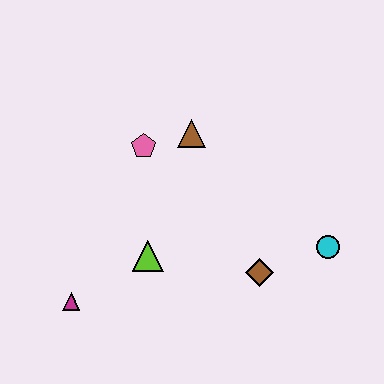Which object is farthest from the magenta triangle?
The cyan circle is farthest from the magenta triangle.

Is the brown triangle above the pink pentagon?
Yes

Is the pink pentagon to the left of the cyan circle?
Yes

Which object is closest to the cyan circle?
The brown diamond is closest to the cyan circle.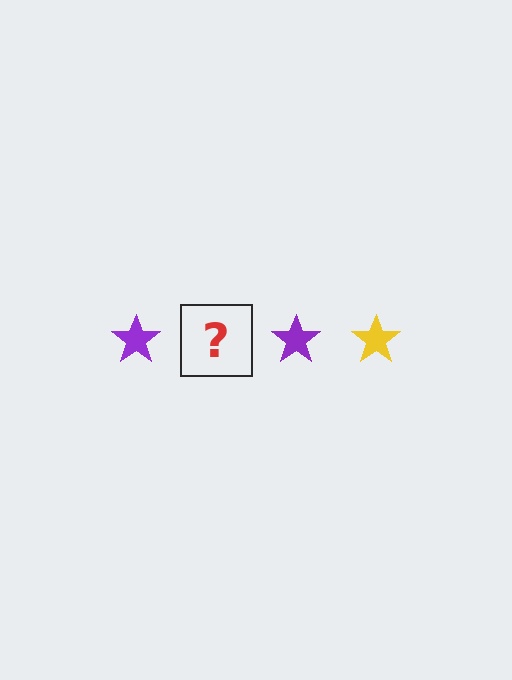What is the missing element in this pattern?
The missing element is a yellow star.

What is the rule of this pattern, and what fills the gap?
The rule is that the pattern cycles through purple, yellow stars. The gap should be filled with a yellow star.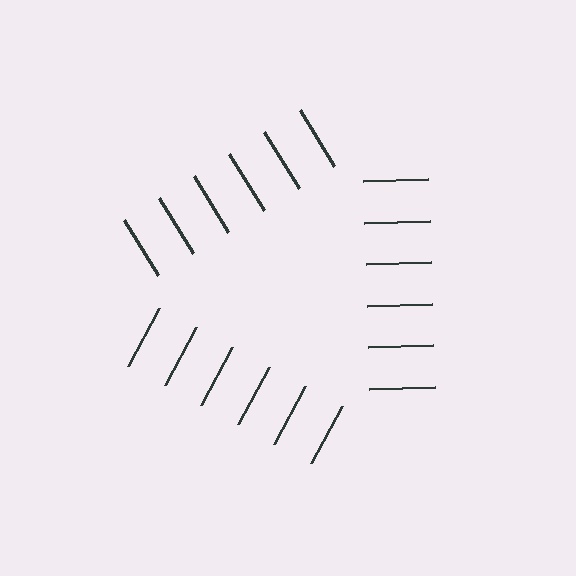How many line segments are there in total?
18 — 6 along each of the 3 edges.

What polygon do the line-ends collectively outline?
An illusory triangle — the line segments terminate on its edges but no continuous stroke is drawn.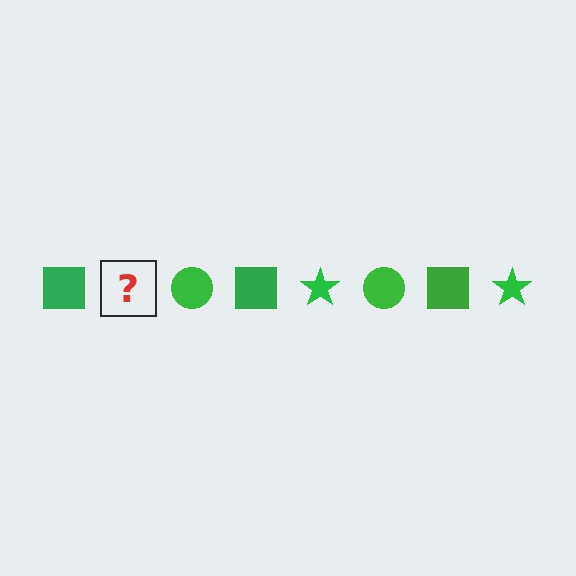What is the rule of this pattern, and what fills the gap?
The rule is that the pattern cycles through square, star, circle shapes in green. The gap should be filled with a green star.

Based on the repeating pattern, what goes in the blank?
The blank should be a green star.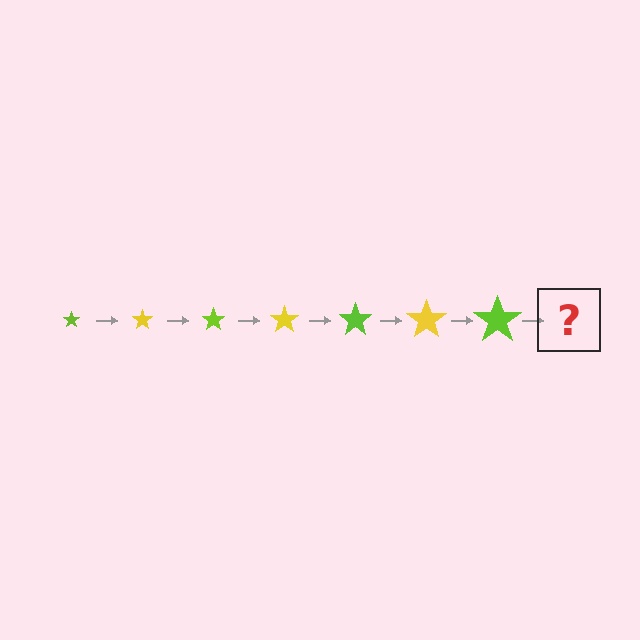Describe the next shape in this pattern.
It should be a yellow star, larger than the previous one.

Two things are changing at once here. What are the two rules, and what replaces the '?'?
The two rules are that the star grows larger each step and the color cycles through lime and yellow. The '?' should be a yellow star, larger than the previous one.